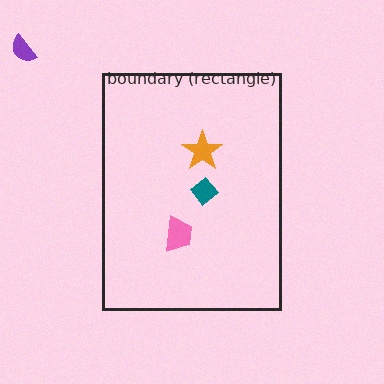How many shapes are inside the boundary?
3 inside, 1 outside.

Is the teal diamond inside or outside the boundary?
Inside.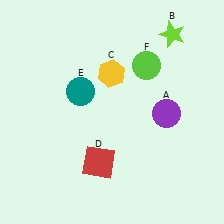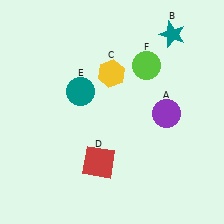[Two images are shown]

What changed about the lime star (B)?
In Image 1, B is lime. In Image 2, it changed to teal.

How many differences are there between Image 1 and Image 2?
There is 1 difference between the two images.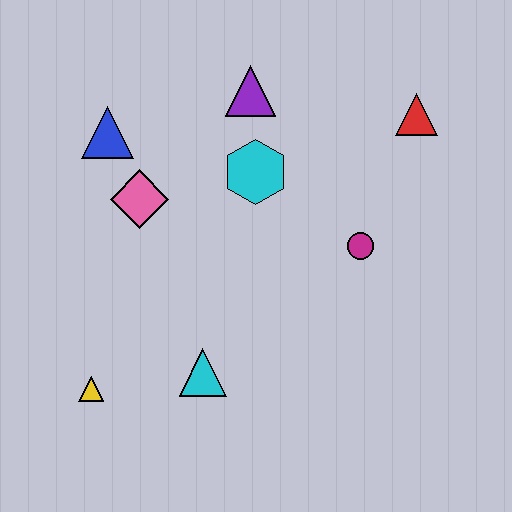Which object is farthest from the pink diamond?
The red triangle is farthest from the pink diamond.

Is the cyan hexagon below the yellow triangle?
No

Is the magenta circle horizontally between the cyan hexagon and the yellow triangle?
No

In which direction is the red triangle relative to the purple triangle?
The red triangle is to the right of the purple triangle.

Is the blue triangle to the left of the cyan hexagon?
Yes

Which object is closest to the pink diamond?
The blue triangle is closest to the pink diamond.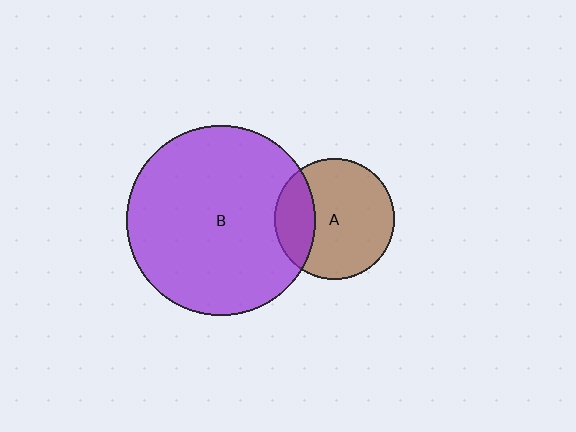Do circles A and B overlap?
Yes.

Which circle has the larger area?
Circle B (purple).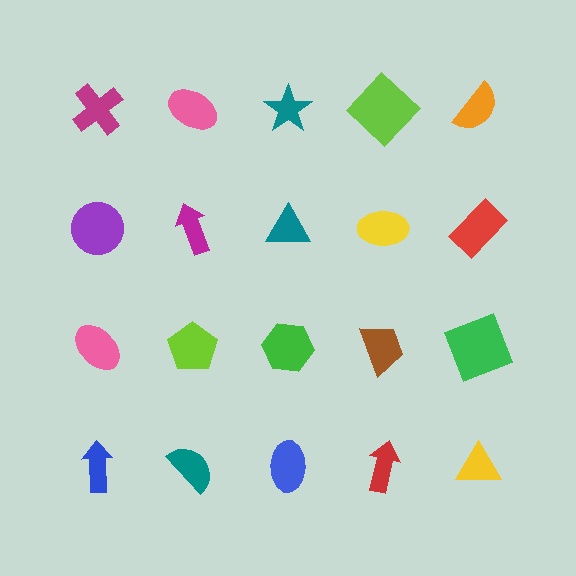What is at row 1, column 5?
An orange semicircle.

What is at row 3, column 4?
A brown trapezoid.